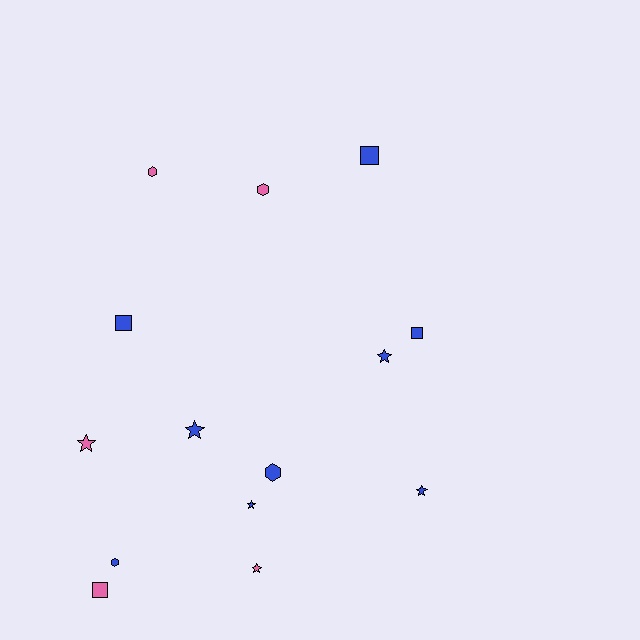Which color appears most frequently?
Blue, with 9 objects.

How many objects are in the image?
There are 14 objects.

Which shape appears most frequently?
Star, with 6 objects.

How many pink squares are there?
There is 1 pink square.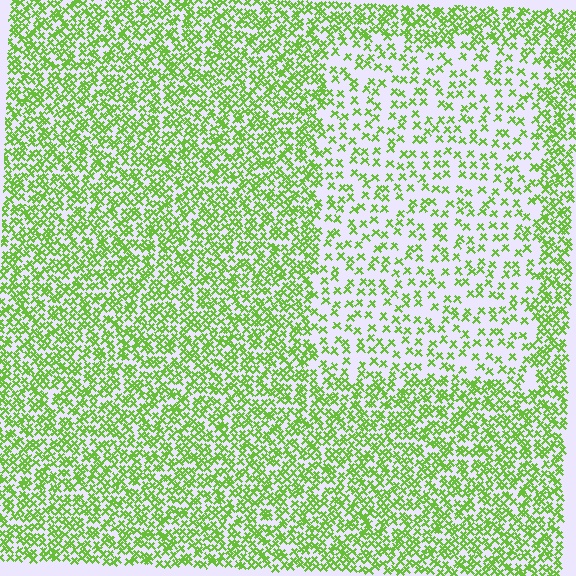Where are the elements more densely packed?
The elements are more densely packed outside the rectangle boundary.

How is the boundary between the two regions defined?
The boundary is defined by a change in element density (approximately 2.3x ratio). All elements are the same color, size, and shape.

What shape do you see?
I see a rectangle.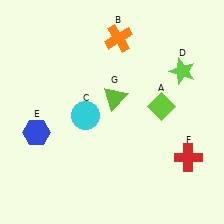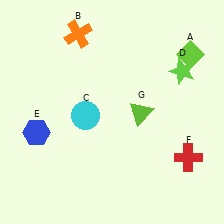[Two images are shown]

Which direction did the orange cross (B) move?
The orange cross (B) moved left.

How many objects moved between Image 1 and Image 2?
3 objects moved between the two images.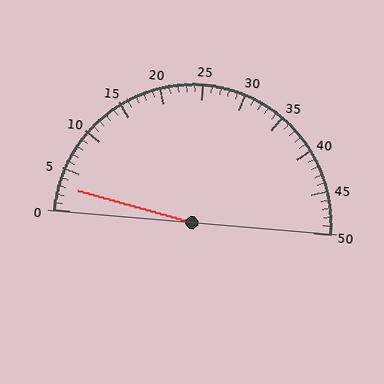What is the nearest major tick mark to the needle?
The nearest major tick mark is 5.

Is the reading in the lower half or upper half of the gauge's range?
The reading is in the lower half of the range (0 to 50).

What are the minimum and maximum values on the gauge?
The gauge ranges from 0 to 50.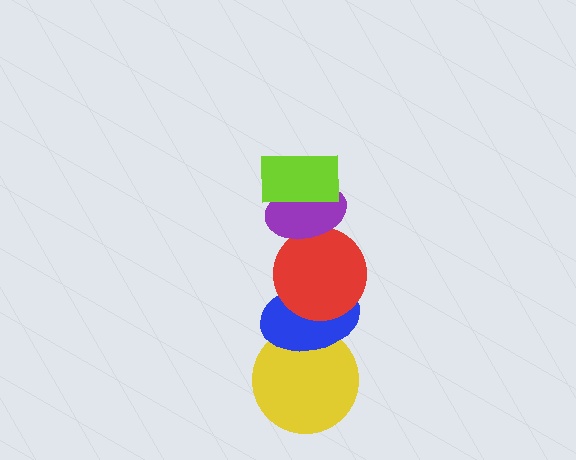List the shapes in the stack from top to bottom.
From top to bottom: the lime rectangle, the purple ellipse, the red circle, the blue ellipse, the yellow circle.